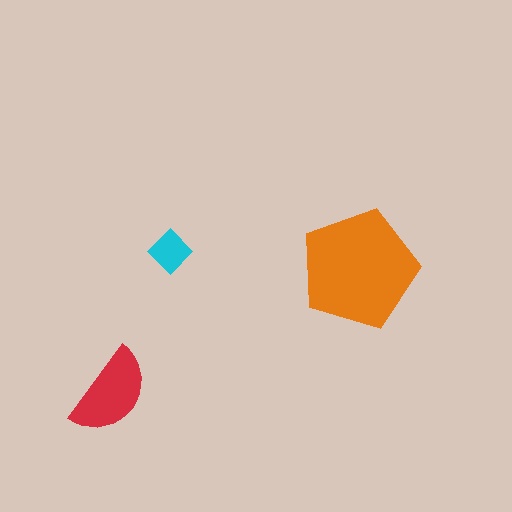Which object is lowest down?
The red semicircle is bottommost.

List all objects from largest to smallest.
The orange pentagon, the red semicircle, the cyan diamond.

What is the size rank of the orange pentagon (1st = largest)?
1st.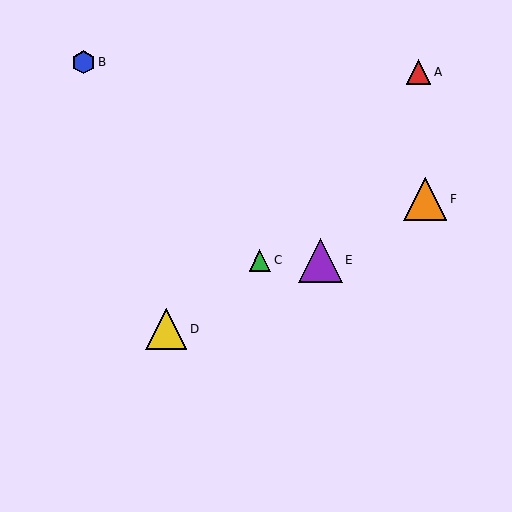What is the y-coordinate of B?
Object B is at y≈62.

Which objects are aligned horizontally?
Objects C, E are aligned horizontally.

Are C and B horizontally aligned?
No, C is at y≈260 and B is at y≈62.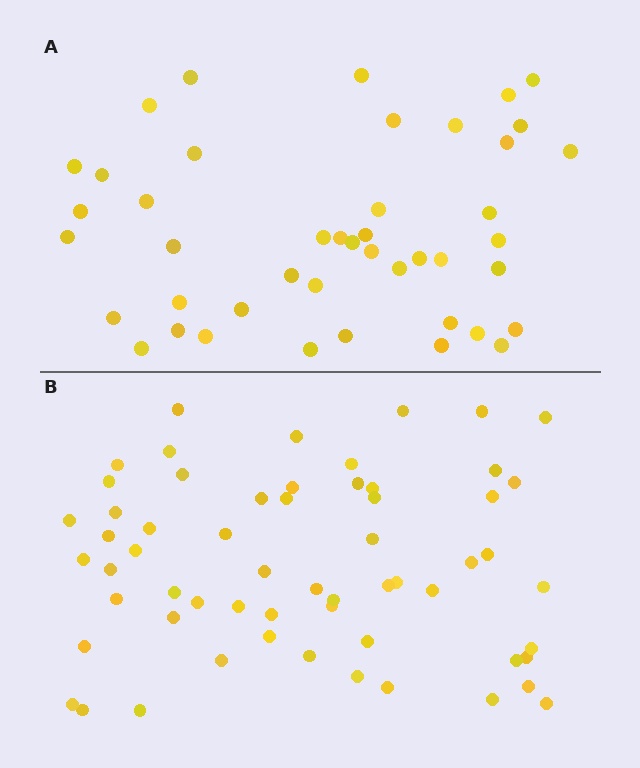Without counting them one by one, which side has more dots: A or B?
Region B (the bottom region) has more dots.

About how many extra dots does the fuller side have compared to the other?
Region B has approximately 15 more dots than region A.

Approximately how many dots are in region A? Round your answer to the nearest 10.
About 40 dots. (The exact count is 44, which rounds to 40.)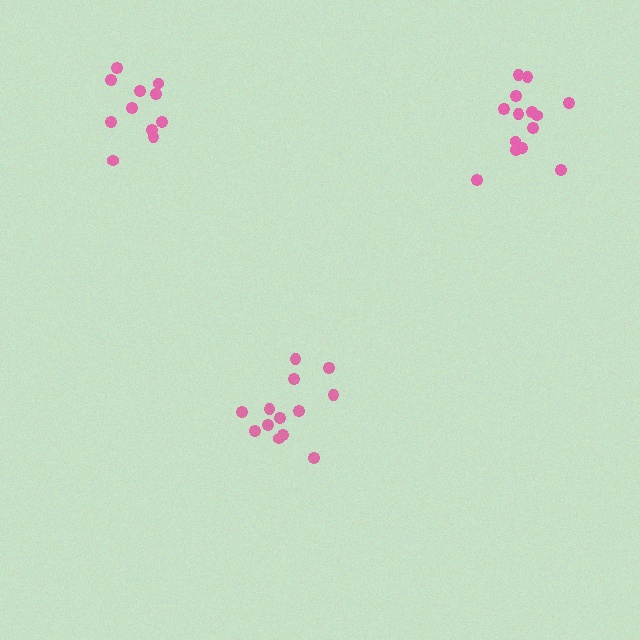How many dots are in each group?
Group 1: 11 dots, Group 2: 13 dots, Group 3: 14 dots (38 total).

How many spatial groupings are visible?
There are 3 spatial groupings.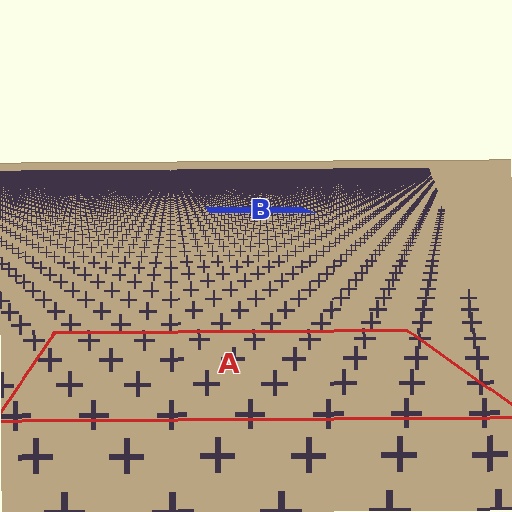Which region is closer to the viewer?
Region A is closer. The texture elements there are larger and more spread out.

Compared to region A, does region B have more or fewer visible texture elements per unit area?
Region B has more texture elements per unit area — they are packed more densely because it is farther away.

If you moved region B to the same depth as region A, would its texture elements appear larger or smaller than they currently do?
They would appear larger. At a closer depth, the same texture elements are projected at a bigger on-screen size.